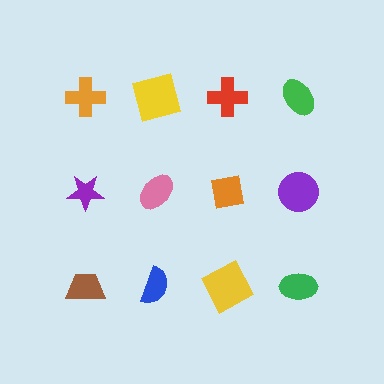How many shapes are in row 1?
4 shapes.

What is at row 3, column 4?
A green ellipse.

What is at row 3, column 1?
A brown trapezoid.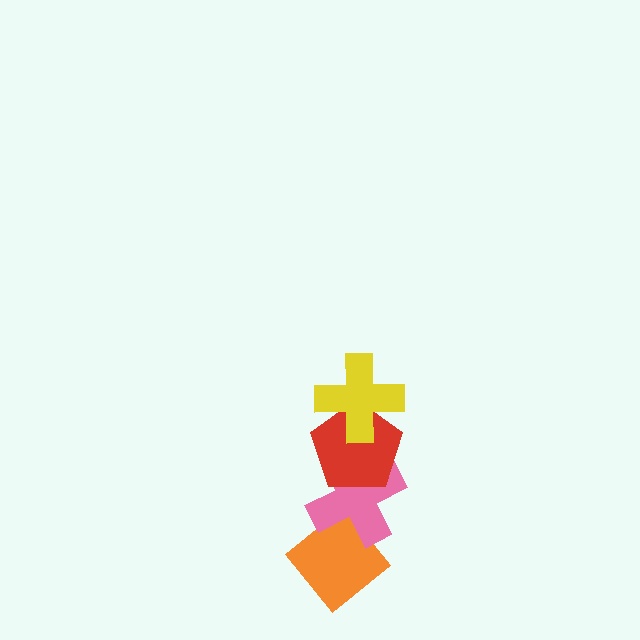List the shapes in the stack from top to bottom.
From top to bottom: the yellow cross, the red pentagon, the pink cross, the orange diamond.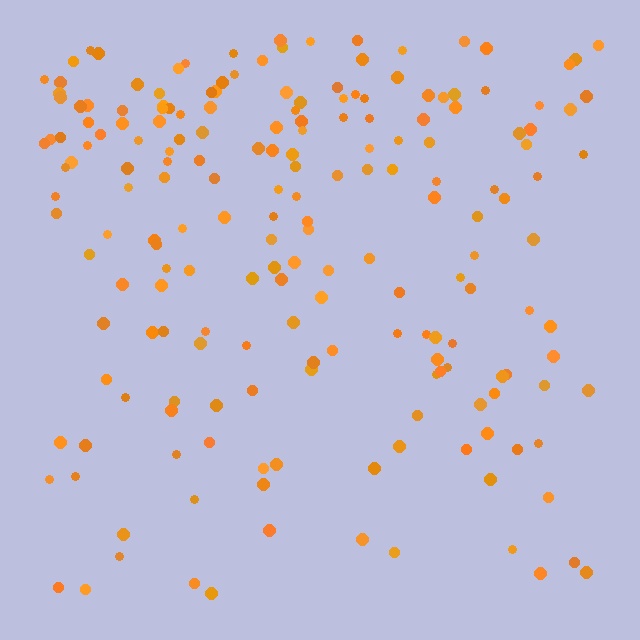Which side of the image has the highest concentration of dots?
The top.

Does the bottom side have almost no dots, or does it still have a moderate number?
Still a moderate number, just noticeably fewer than the top.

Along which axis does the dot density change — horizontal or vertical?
Vertical.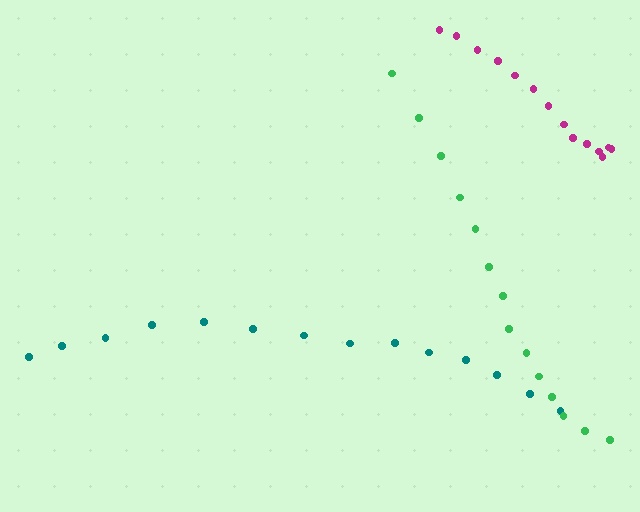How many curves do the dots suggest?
There are 3 distinct paths.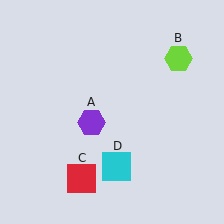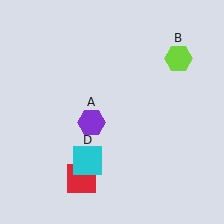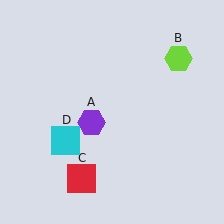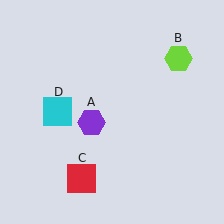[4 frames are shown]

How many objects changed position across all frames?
1 object changed position: cyan square (object D).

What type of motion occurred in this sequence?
The cyan square (object D) rotated clockwise around the center of the scene.